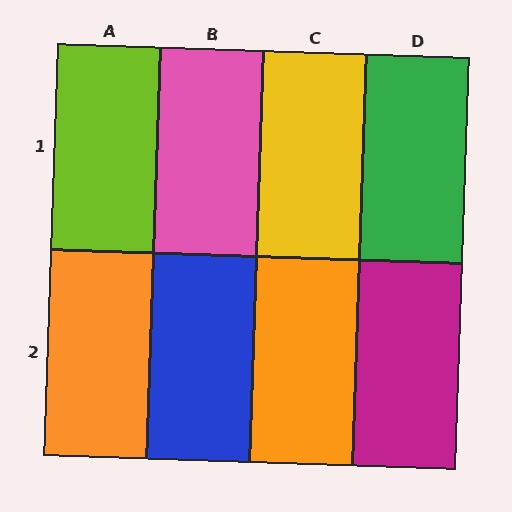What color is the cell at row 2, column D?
Magenta.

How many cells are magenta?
1 cell is magenta.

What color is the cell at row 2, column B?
Blue.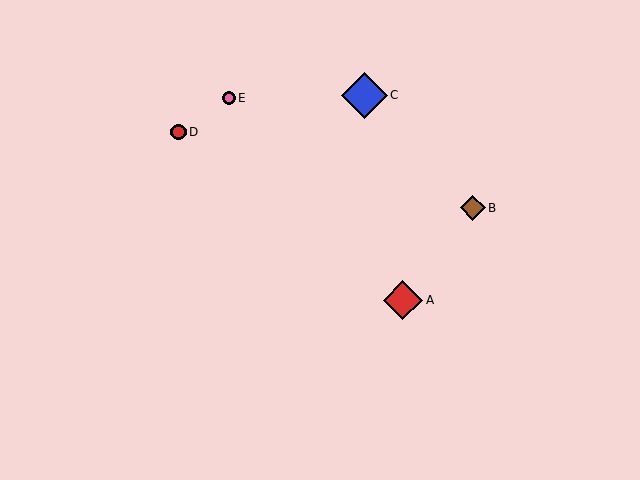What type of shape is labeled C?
Shape C is a blue diamond.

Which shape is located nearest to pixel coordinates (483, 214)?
The brown diamond (labeled B) at (473, 208) is nearest to that location.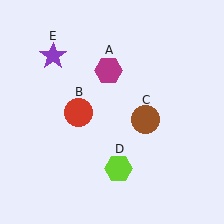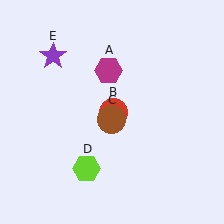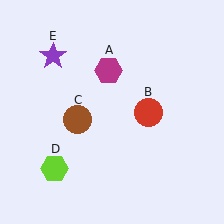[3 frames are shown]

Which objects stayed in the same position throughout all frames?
Magenta hexagon (object A) and purple star (object E) remained stationary.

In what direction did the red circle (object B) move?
The red circle (object B) moved right.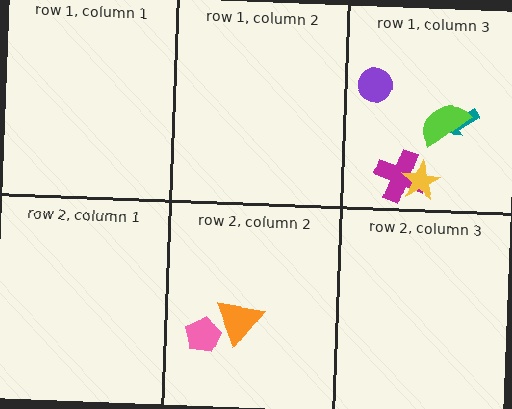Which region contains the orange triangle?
The row 2, column 2 region.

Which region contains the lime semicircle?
The row 1, column 3 region.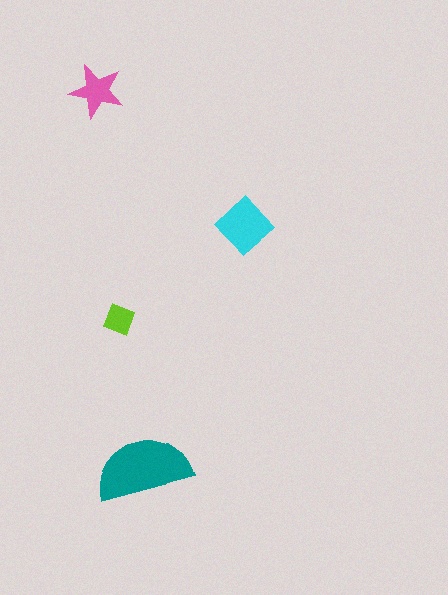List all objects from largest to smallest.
The teal semicircle, the cyan diamond, the pink star, the lime diamond.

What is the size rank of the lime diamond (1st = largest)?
4th.